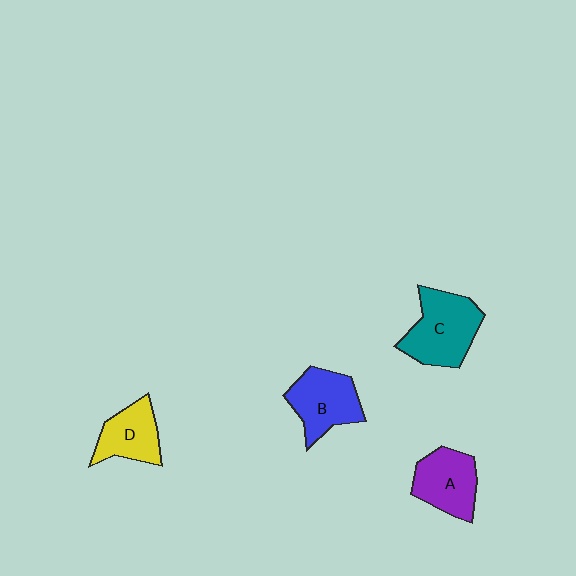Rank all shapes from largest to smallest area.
From largest to smallest: C (teal), B (blue), A (purple), D (yellow).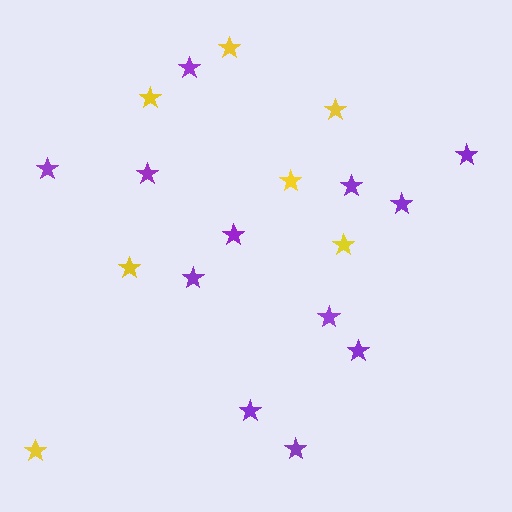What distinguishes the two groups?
There are 2 groups: one group of yellow stars (7) and one group of purple stars (12).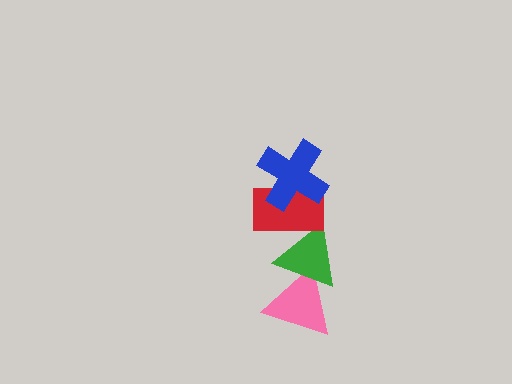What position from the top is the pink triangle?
The pink triangle is 4th from the top.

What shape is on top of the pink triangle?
The green triangle is on top of the pink triangle.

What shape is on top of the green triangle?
The red rectangle is on top of the green triangle.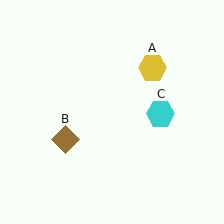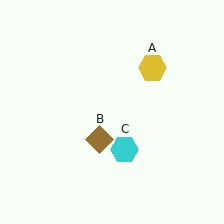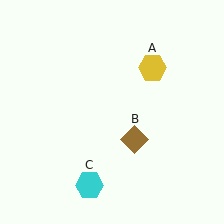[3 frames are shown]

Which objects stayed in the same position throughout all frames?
Yellow hexagon (object A) remained stationary.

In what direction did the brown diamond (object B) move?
The brown diamond (object B) moved right.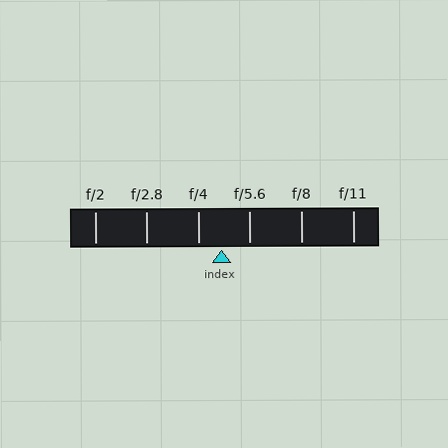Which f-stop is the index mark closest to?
The index mark is closest to f/4.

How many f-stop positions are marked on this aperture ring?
There are 6 f-stop positions marked.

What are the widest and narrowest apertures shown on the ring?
The widest aperture shown is f/2 and the narrowest is f/11.